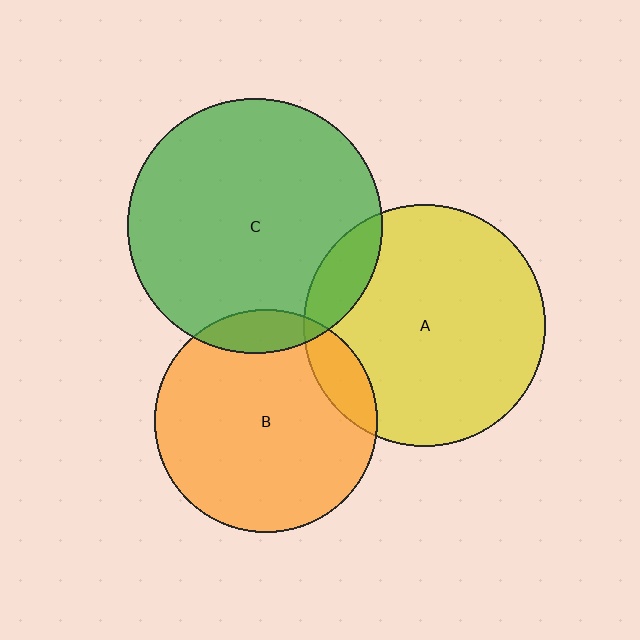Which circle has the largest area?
Circle C (green).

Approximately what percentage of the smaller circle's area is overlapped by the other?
Approximately 10%.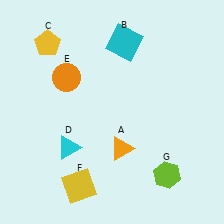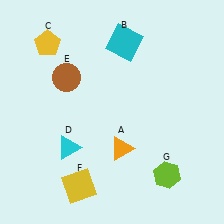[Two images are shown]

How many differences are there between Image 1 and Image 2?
There is 1 difference between the two images.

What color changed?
The circle (E) changed from orange in Image 1 to brown in Image 2.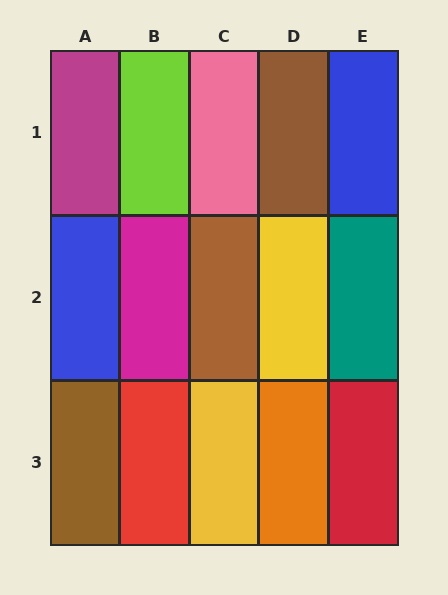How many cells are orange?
1 cell is orange.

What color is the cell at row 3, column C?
Yellow.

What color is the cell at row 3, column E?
Red.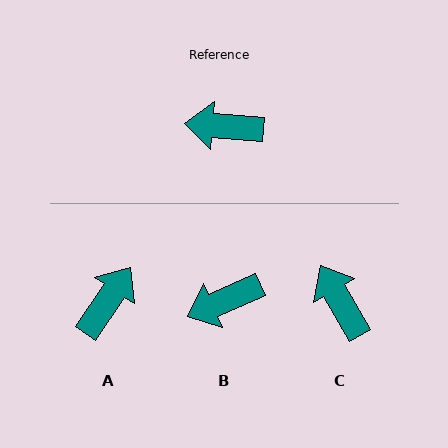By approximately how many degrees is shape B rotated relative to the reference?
Approximately 28 degrees counter-clockwise.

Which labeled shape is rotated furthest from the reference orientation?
A, about 119 degrees away.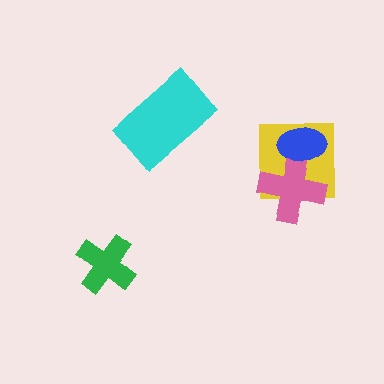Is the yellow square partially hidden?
Yes, it is partially covered by another shape.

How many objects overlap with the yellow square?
2 objects overlap with the yellow square.